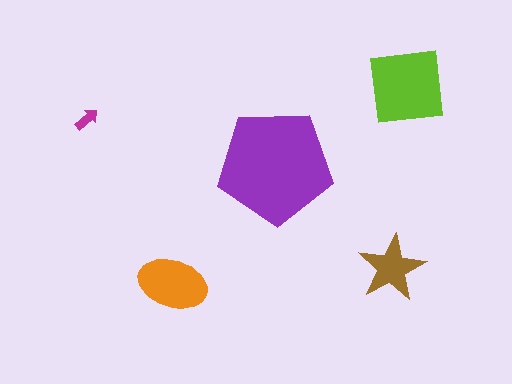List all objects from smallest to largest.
The magenta arrow, the brown star, the orange ellipse, the lime square, the purple pentagon.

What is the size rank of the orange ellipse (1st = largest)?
3rd.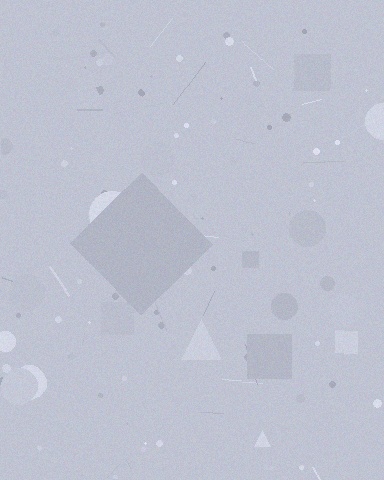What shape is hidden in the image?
A diamond is hidden in the image.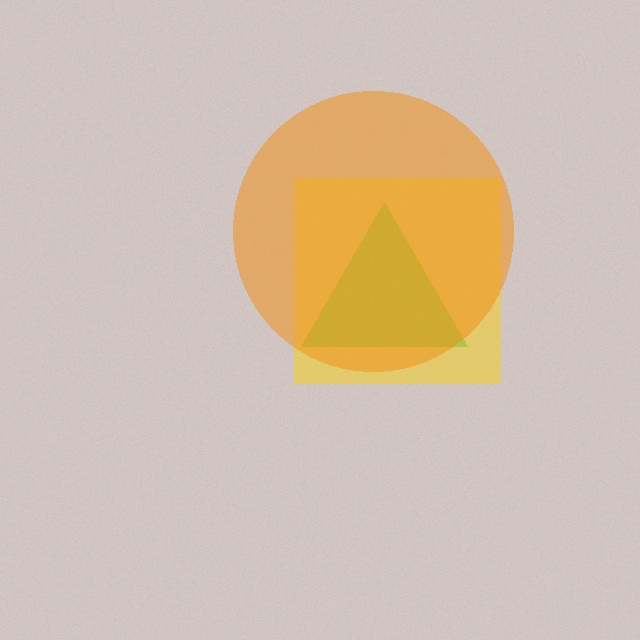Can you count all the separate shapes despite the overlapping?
Yes, there are 3 separate shapes.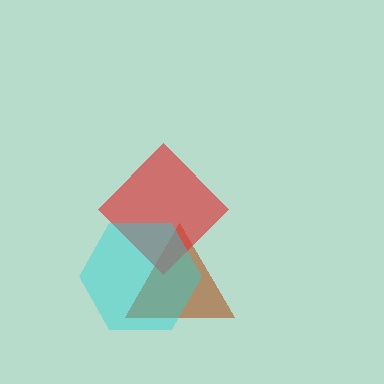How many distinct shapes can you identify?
There are 3 distinct shapes: a brown triangle, a red diamond, a cyan hexagon.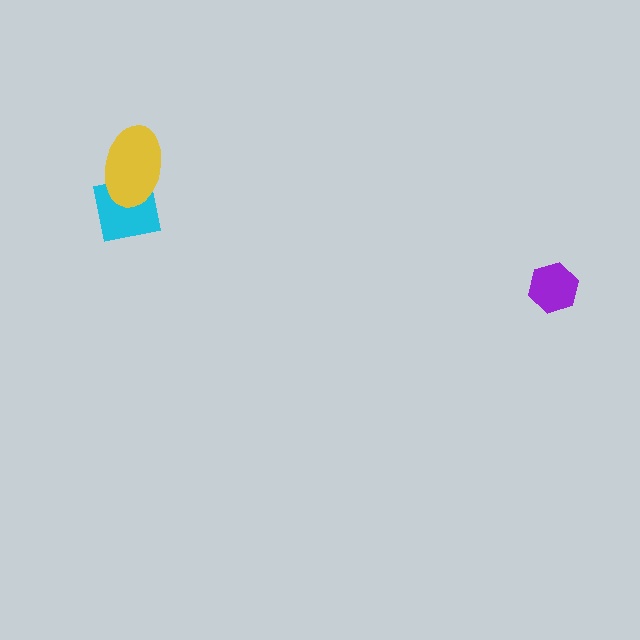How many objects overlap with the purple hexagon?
0 objects overlap with the purple hexagon.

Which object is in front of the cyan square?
The yellow ellipse is in front of the cyan square.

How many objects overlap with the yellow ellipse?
1 object overlaps with the yellow ellipse.